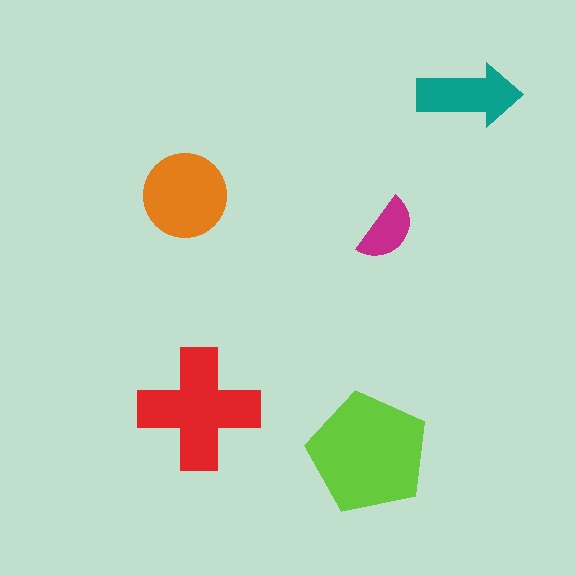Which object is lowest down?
The lime pentagon is bottommost.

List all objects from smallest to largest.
The magenta semicircle, the teal arrow, the orange circle, the red cross, the lime pentagon.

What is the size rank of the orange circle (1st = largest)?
3rd.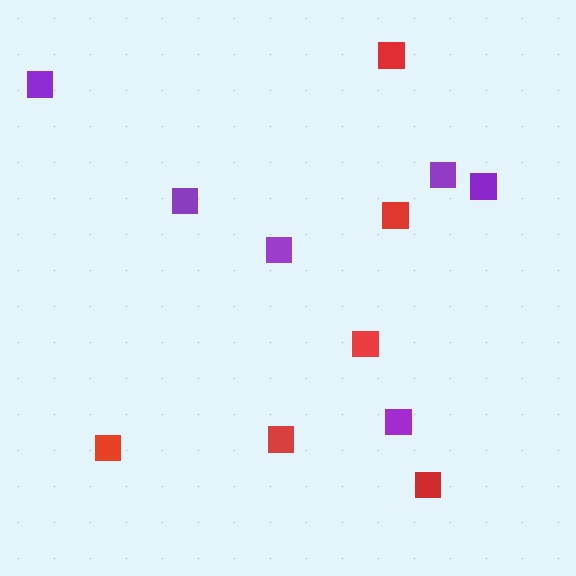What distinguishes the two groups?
There are 2 groups: one group of red squares (6) and one group of purple squares (6).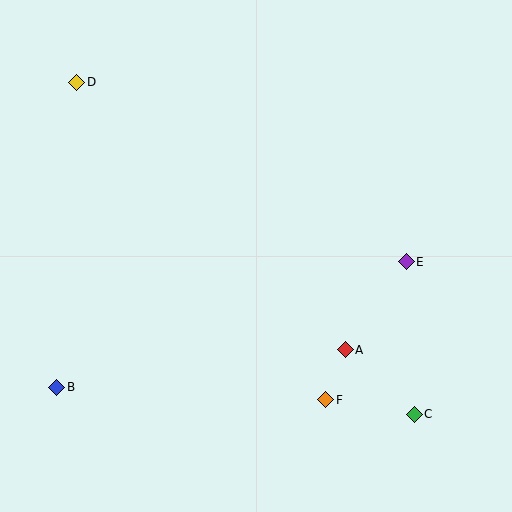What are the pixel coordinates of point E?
Point E is at (406, 262).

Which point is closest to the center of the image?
Point A at (345, 350) is closest to the center.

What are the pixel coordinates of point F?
Point F is at (326, 400).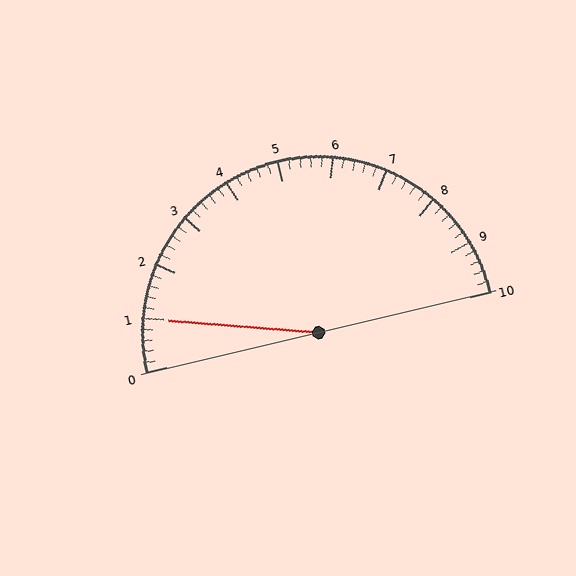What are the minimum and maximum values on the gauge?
The gauge ranges from 0 to 10.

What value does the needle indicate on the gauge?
The needle indicates approximately 1.0.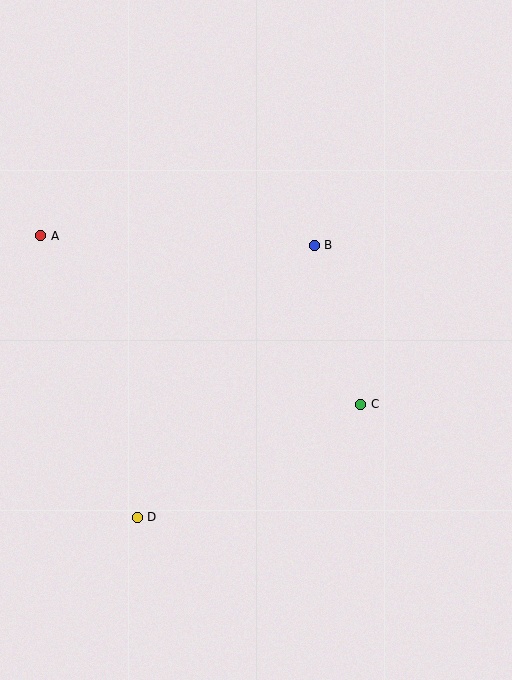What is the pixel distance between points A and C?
The distance between A and C is 362 pixels.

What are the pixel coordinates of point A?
Point A is at (41, 236).